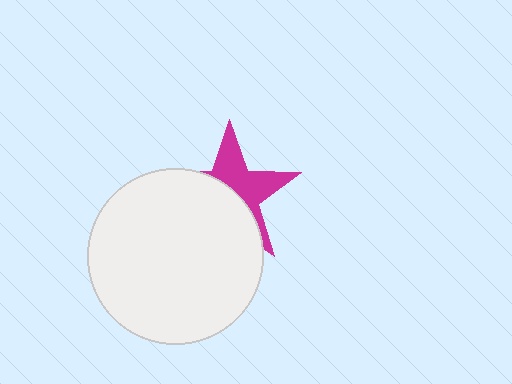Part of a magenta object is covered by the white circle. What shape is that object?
It is a star.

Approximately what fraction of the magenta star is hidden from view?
Roughly 55% of the magenta star is hidden behind the white circle.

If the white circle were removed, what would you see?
You would see the complete magenta star.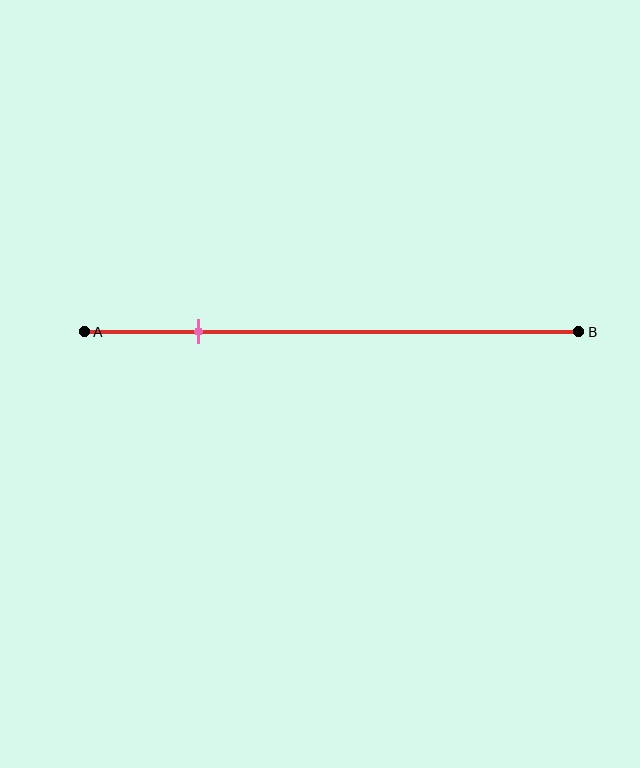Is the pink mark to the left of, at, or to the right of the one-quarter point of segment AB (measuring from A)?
The pink mark is approximately at the one-quarter point of segment AB.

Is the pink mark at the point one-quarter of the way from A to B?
Yes, the mark is approximately at the one-quarter point.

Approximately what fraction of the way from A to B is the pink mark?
The pink mark is approximately 25% of the way from A to B.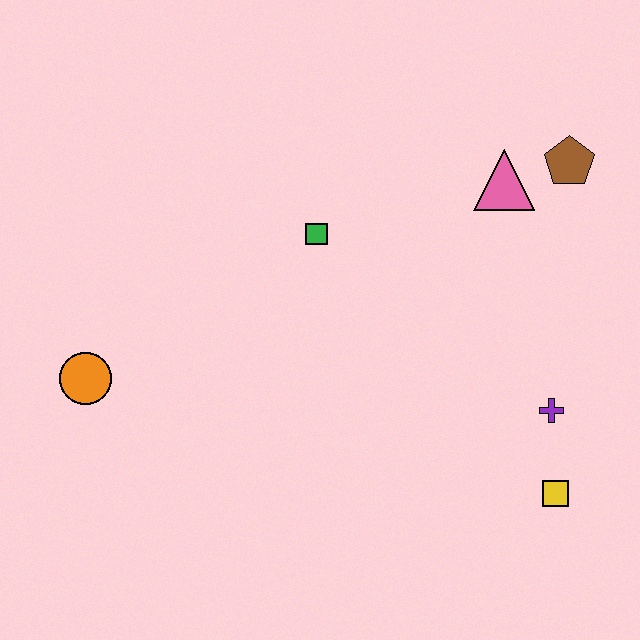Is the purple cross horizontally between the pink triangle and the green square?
No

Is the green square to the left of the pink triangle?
Yes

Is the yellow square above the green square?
No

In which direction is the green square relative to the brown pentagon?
The green square is to the left of the brown pentagon.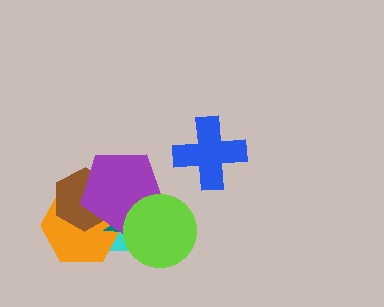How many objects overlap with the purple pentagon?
5 objects overlap with the purple pentagon.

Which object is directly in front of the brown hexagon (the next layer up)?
The teal star is directly in front of the brown hexagon.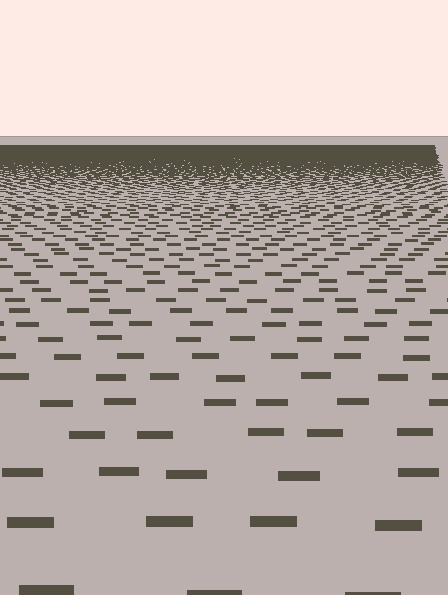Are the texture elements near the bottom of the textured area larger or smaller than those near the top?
Larger. Near the bottom, elements are closer to the viewer and appear at a bigger on-screen size.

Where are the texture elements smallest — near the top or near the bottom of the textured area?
Near the top.